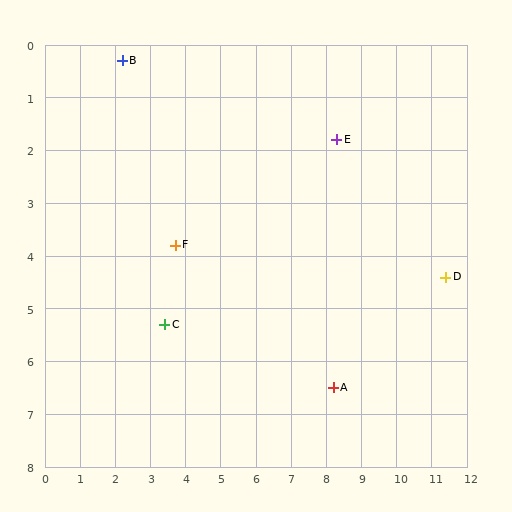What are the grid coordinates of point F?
Point F is at approximately (3.7, 3.8).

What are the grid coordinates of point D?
Point D is at approximately (11.4, 4.4).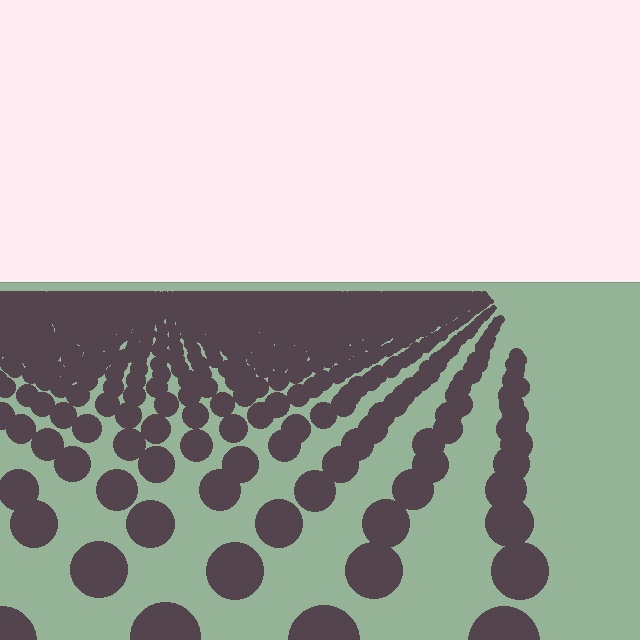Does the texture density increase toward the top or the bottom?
Density increases toward the top.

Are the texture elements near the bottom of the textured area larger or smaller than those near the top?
Larger. Near the bottom, elements are closer to the viewer and appear at a bigger on-screen size.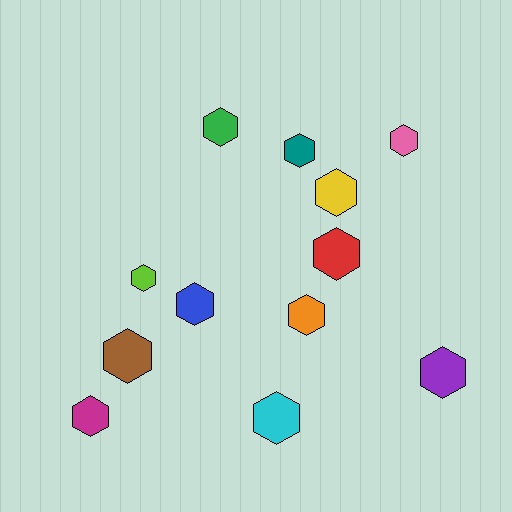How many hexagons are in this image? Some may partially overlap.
There are 12 hexagons.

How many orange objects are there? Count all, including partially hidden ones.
There is 1 orange object.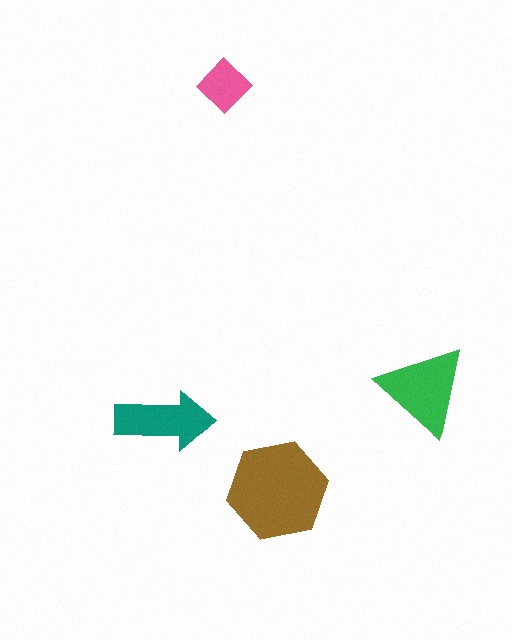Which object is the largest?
The brown hexagon.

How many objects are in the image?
There are 4 objects in the image.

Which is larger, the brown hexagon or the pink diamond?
The brown hexagon.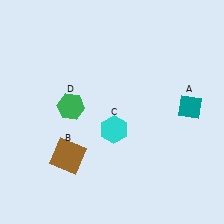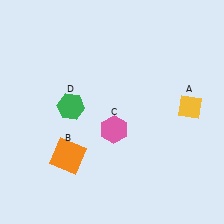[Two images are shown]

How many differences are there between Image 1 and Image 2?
There are 3 differences between the two images.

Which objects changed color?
A changed from teal to yellow. B changed from brown to orange. C changed from cyan to pink.